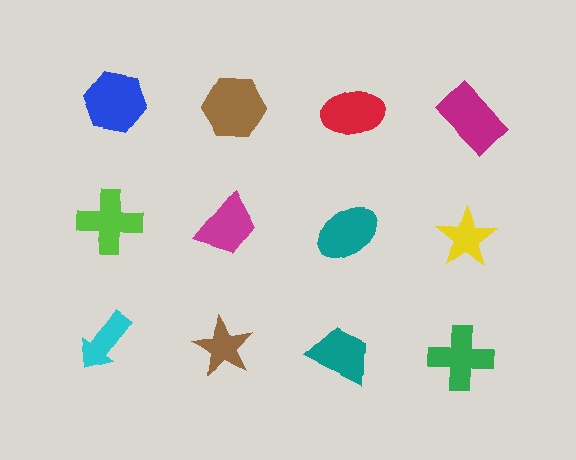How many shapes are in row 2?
4 shapes.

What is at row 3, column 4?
A green cross.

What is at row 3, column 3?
A teal trapezoid.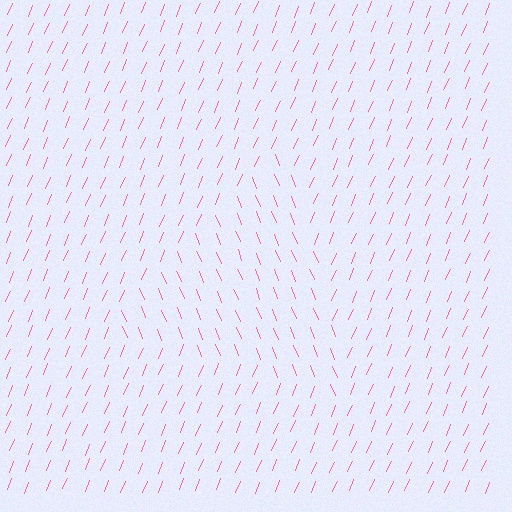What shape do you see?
I see a triangle.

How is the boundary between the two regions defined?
The boundary is defined purely by a change in line orientation (approximately 45 degrees difference). All lines are the same color and thickness.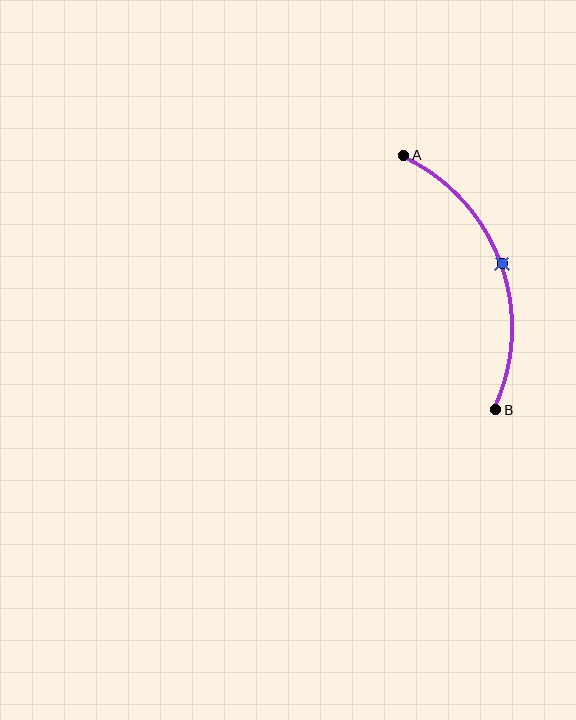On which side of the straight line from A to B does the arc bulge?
The arc bulges to the right of the straight line connecting A and B.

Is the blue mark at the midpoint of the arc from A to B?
Yes. The blue mark lies on the arc at equal arc-length from both A and B — it is the arc midpoint.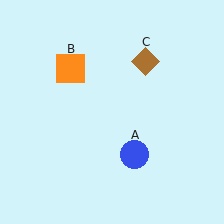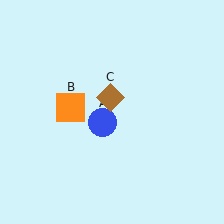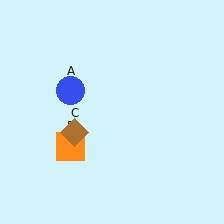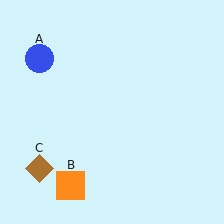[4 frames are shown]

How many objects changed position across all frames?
3 objects changed position: blue circle (object A), orange square (object B), brown diamond (object C).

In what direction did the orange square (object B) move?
The orange square (object B) moved down.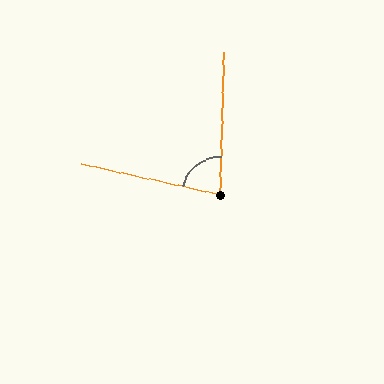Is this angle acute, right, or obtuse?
It is acute.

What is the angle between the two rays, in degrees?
Approximately 79 degrees.